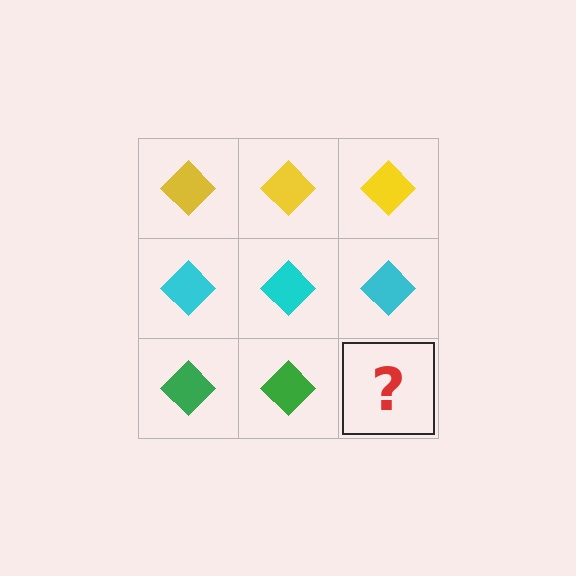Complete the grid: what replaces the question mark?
The question mark should be replaced with a green diamond.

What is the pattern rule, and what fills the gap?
The rule is that each row has a consistent color. The gap should be filled with a green diamond.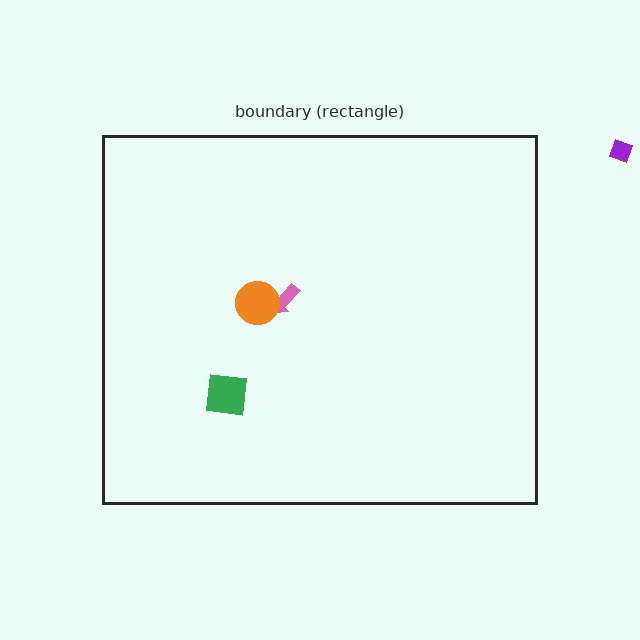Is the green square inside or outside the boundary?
Inside.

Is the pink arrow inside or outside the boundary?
Inside.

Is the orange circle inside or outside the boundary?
Inside.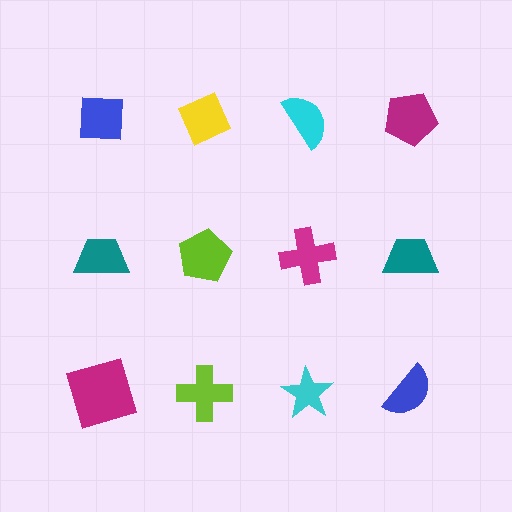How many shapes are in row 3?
4 shapes.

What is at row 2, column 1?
A teal trapezoid.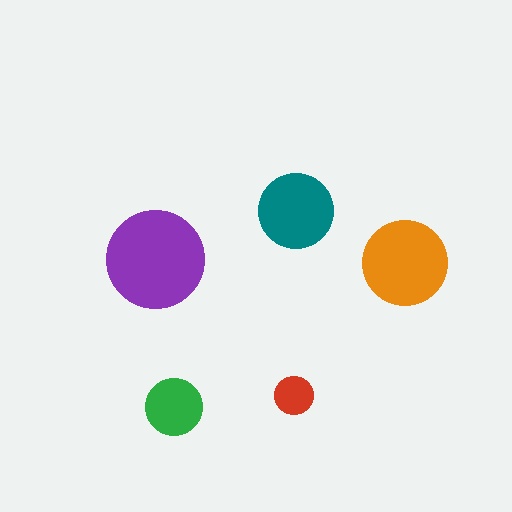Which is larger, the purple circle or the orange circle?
The purple one.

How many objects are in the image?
There are 5 objects in the image.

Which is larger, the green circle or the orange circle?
The orange one.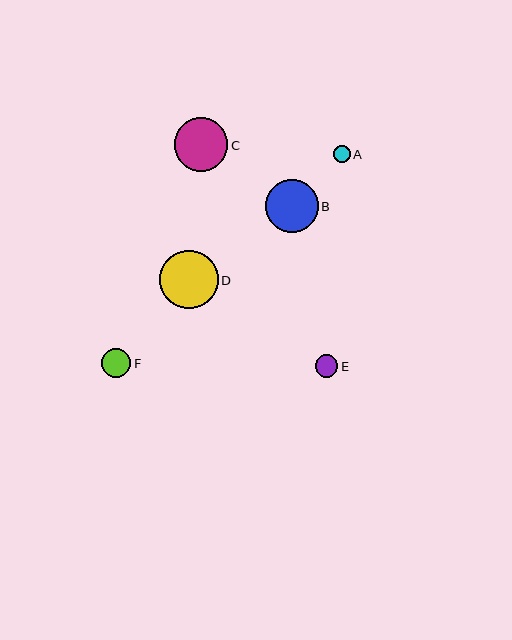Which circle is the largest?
Circle D is the largest with a size of approximately 58 pixels.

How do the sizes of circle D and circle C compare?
Circle D and circle C are approximately the same size.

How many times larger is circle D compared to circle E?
Circle D is approximately 2.6 times the size of circle E.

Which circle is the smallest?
Circle A is the smallest with a size of approximately 17 pixels.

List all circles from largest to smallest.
From largest to smallest: D, C, B, F, E, A.